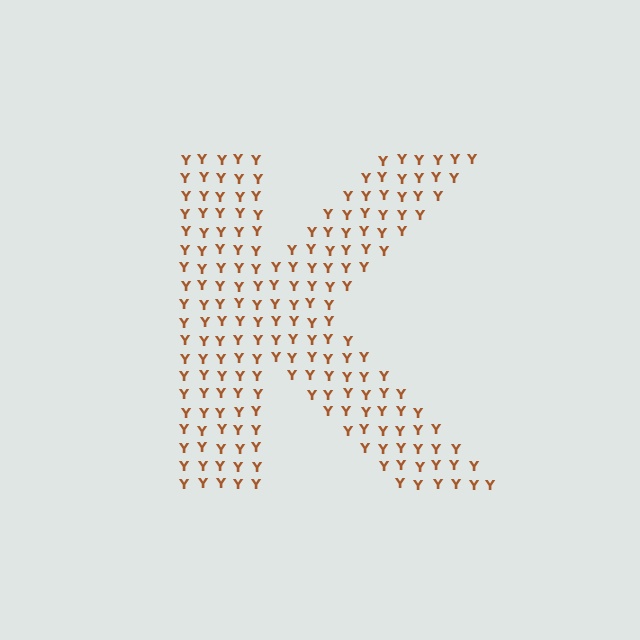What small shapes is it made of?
It is made of small letter Y's.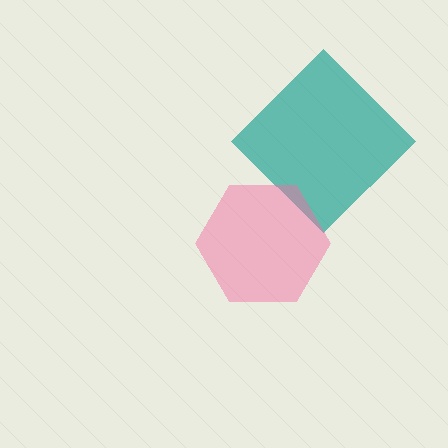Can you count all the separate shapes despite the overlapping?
Yes, there are 2 separate shapes.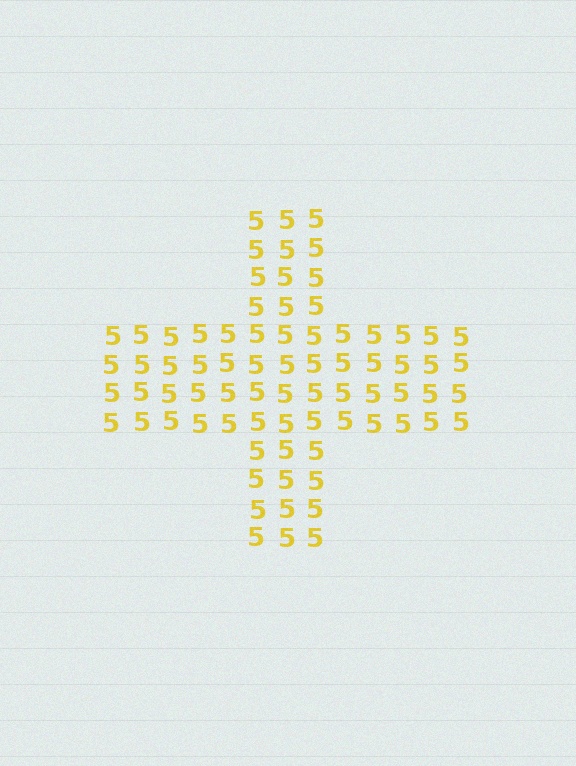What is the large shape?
The large shape is a cross.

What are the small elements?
The small elements are digit 5's.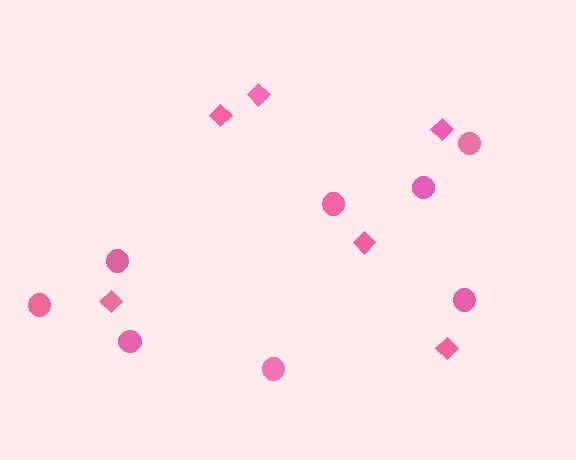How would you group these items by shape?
There are 2 groups: one group of diamonds (6) and one group of circles (8).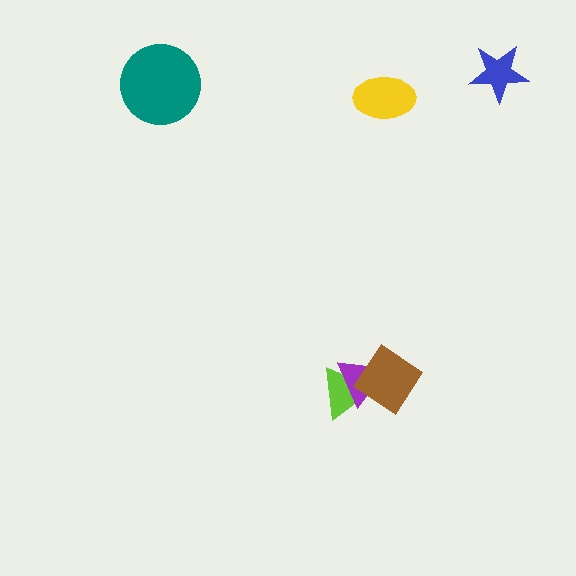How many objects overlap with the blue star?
0 objects overlap with the blue star.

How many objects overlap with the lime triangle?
2 objects overlap with the lime triangle.